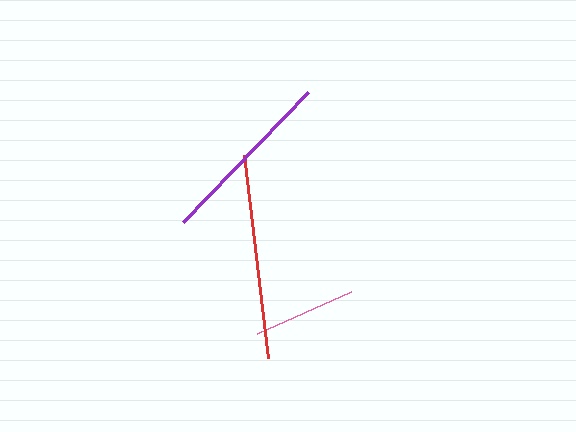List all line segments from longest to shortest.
From longest to shortest: red, purple, pink.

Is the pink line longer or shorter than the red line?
The red line is longer than the pink line.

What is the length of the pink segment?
The pink segment is approximately 102 pixels long.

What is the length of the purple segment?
The purple segment is approximately 180 pixels long.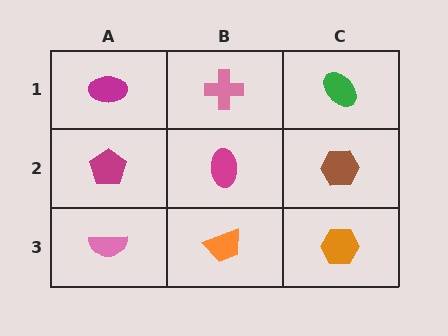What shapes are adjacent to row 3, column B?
A magenta ellipse (row 2, column B), a pink semicircle (row 3, column A), an orange hexagon (row 3, column C).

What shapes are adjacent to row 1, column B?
A magenta ellipse (row 2, column B), a magenta ellipse (row 1, column A), a green ellipse (row 1, column C).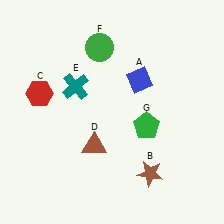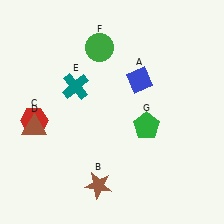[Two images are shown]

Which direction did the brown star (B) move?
The brown star (B) moved left.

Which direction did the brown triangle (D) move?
The brown triangle (D) moved left.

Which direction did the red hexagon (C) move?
The red hexagon (C) moved down.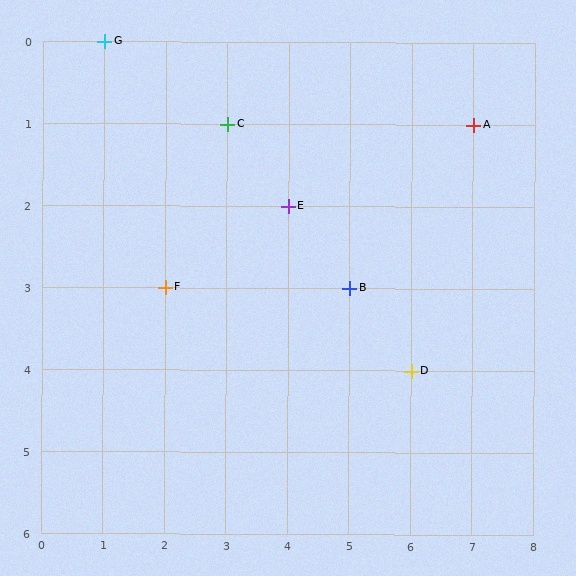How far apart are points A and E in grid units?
Points A and E are 3 columns and 1 row apart (about 3.2 grid units diagonally).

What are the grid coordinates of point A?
Point A is at grid coordinates (7, 1).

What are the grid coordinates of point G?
Point G is at grid coordinates (1, 0).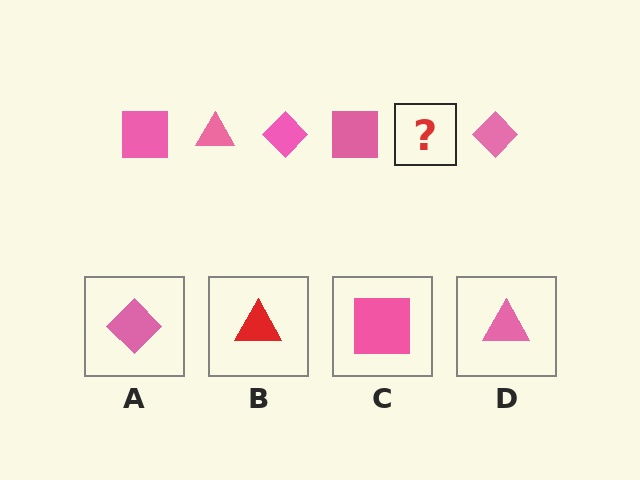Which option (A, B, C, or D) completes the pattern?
D.